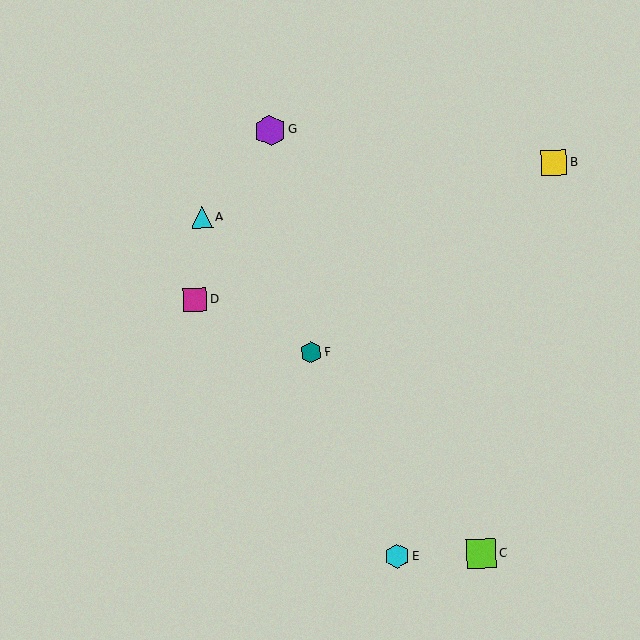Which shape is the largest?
The purple hexagon (labeled G) is the largest.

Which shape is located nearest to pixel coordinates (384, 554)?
The cyan hexagon (labeled E) at (397, 556) is nearest to that location.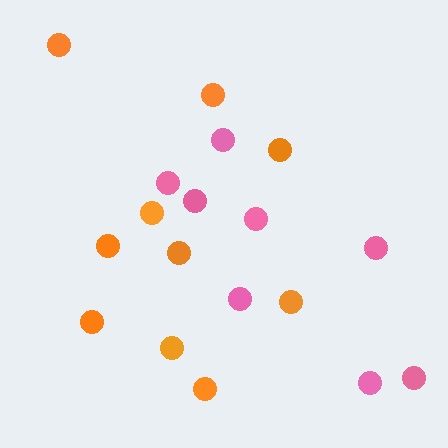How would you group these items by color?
There are 2 groups: one group of pink circles (8) and one group of orange circles (10).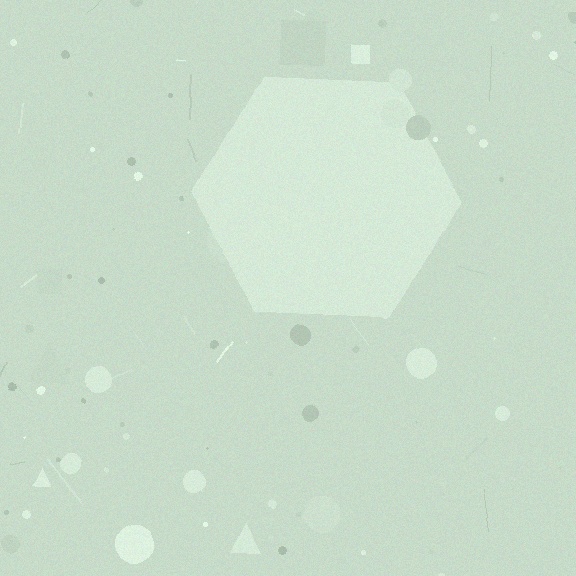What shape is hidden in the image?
A hexagon is hidden in the image.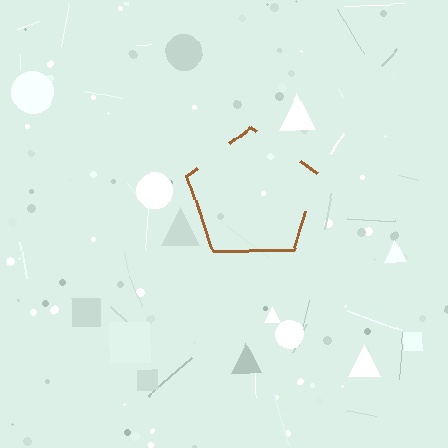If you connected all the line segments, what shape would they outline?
They would outline a pentagon.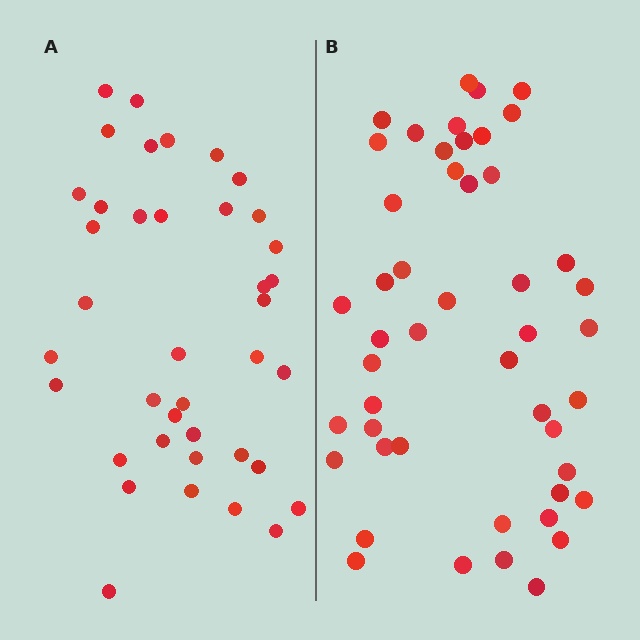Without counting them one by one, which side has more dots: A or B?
Region B (the right region) has more dots.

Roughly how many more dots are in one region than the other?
Region B has roughly 8 or so more dots than region A.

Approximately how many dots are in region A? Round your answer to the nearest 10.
About 40 dots. (The exact count is 39, which rounds to 40.)